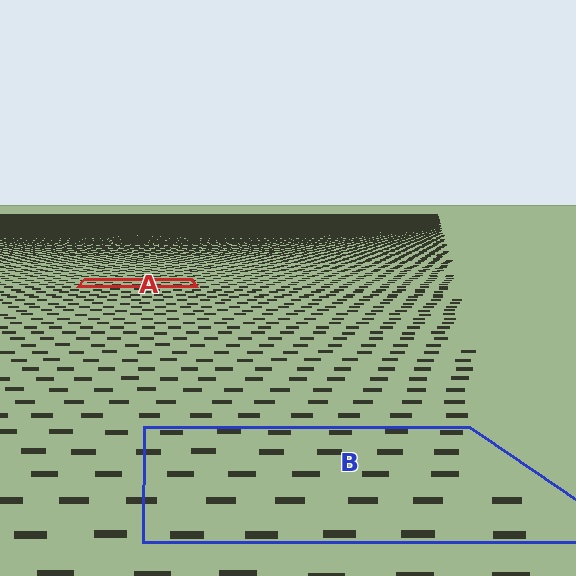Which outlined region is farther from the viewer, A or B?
Region A is farther from the viewer — the texture elements inside it appear smaller and more densely packed.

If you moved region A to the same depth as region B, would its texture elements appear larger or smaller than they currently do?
They would appear larger. At a closer depth, the same texture elements are projected at a bigger on-screen size.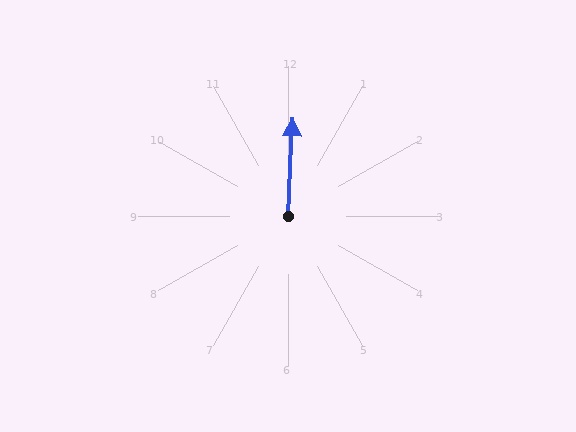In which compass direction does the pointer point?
North.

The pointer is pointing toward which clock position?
Roughly 12 o'clock.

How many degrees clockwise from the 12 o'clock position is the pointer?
Approximately 3 degrees.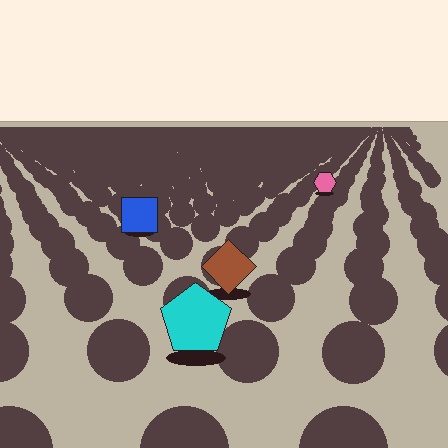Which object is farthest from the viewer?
The pink hexagon is farthest from the viewer. It appears smaller and the ground texture around it is denser.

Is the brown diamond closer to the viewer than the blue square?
Yes. The brown diamond is closer — you can tell from the texture gradient: the ground texture is coarser near it.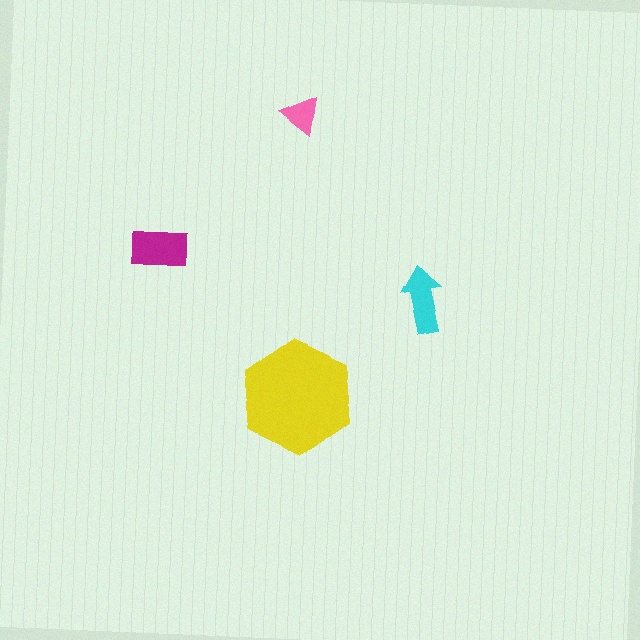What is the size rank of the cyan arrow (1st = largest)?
3rd.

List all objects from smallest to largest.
The pink triangle, the cyan arrow, the magenta rectangle, the yellow hexagon.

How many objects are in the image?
There are 4 objects in the image.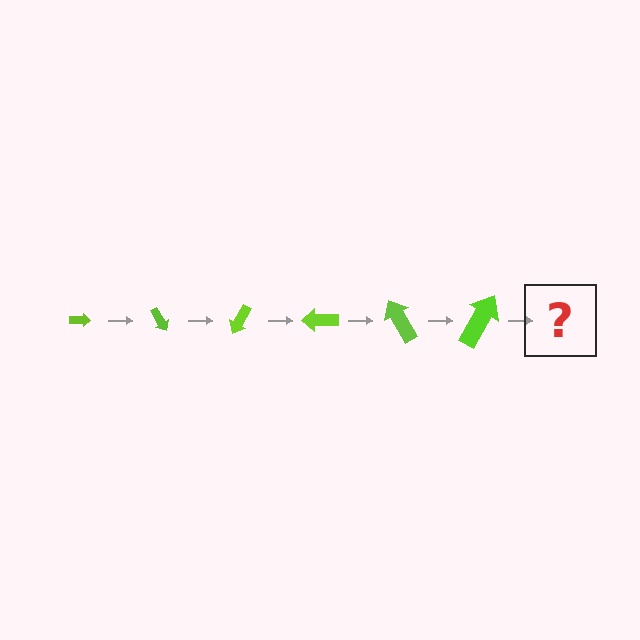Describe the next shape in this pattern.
It should be an arrow, larger than the previous one and rotated 360 degrees from the start.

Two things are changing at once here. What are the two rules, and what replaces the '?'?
The two rules are that the arrow grows larger each step and it rotates 60 degrees each step. The '?' should be an arrow, larger than the previous one and rotated 360 degrees from the start.